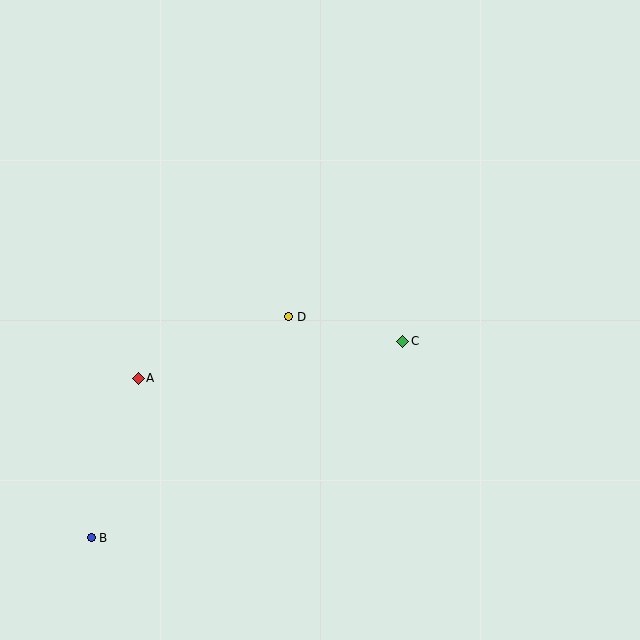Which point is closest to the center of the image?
Point D at (289, 317) is closest to the center.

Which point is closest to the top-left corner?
Point A is closest to the top-left corner.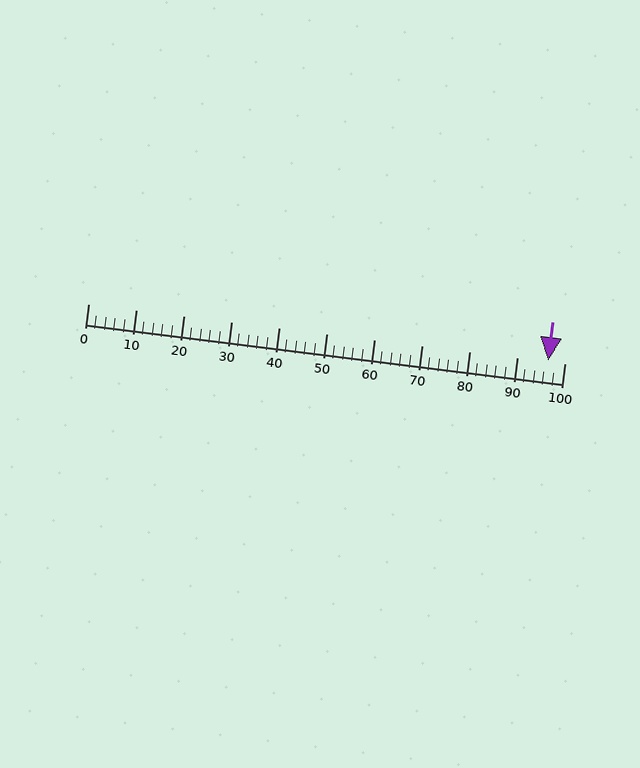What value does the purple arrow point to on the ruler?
The purple arrow points to approximately 96.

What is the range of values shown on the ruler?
The ruler shows values from 0 to 100.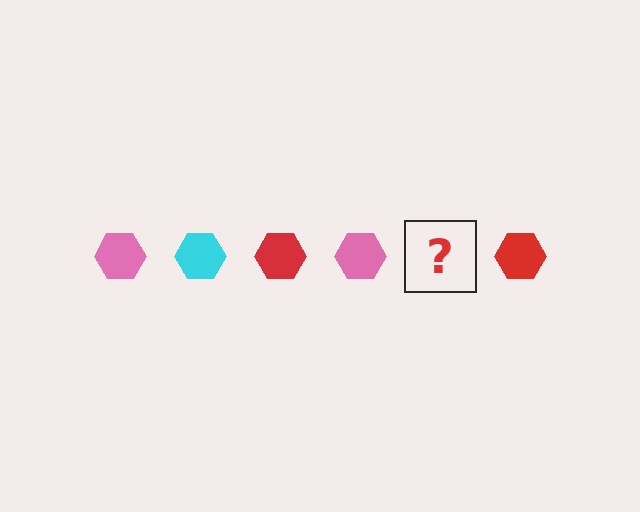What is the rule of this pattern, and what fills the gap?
The rule is that the pattern cycles through pink, cyan, red hexagons. The gap should be filled with a cyan hexagon.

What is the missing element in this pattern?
The missing element is a cyan hexagon.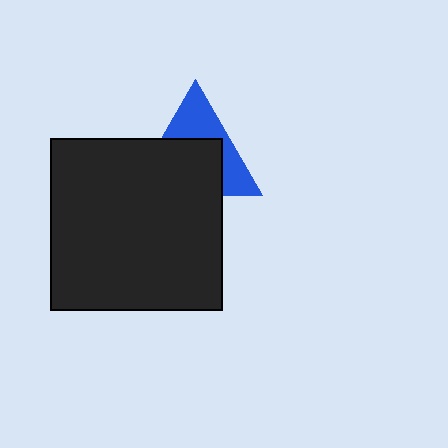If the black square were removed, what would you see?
You would see the complete blue triangle.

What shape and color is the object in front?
The object in front is a black square.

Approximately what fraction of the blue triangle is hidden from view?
Roughly 58% of the blue triangle is hidden behind the black square.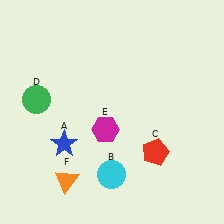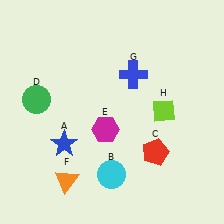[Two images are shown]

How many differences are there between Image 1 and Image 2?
There are 2 differences between the two images.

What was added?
A blue cross (G), a lime diamond (H) were added in Image 2.